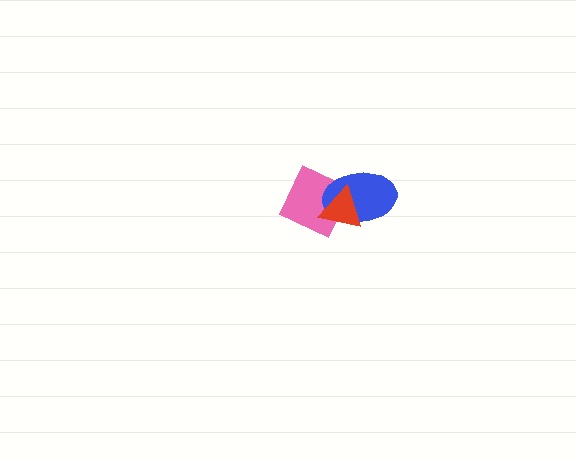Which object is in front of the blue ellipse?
The red triangle is in front of the blue ellipse.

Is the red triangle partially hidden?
No, no other shape covers it.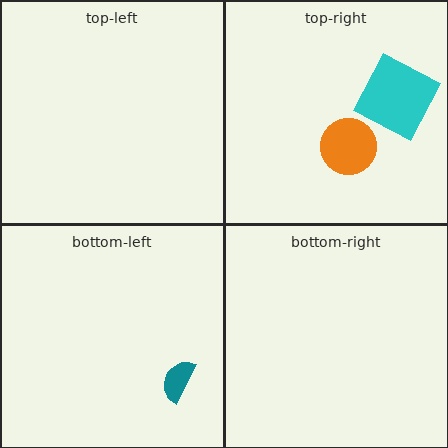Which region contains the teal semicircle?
The bottom-left region.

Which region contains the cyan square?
The top-right region.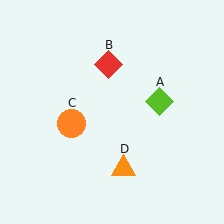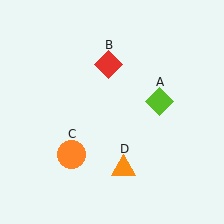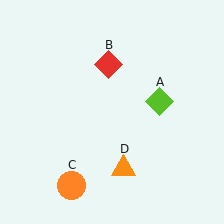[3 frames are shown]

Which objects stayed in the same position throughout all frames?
Lime diamond (object A) and red diamond (object B) and orange triangle (object D) remained stationary.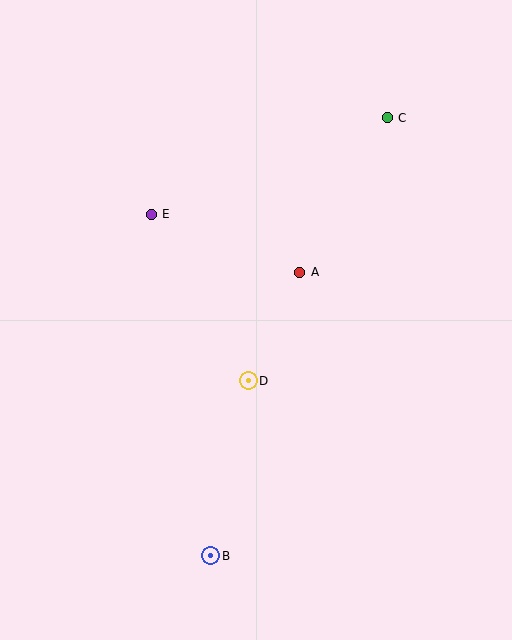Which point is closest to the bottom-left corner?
Point B is closest to the bottom-left corner.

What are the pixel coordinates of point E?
Point E is at (151, 214).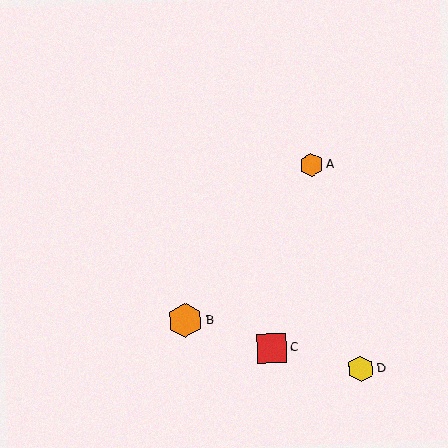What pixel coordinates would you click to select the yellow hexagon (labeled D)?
Click at (361, 369) to select the yellow hexagon D.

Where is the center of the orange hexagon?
The center of the orange hexagon is at (312, 165).